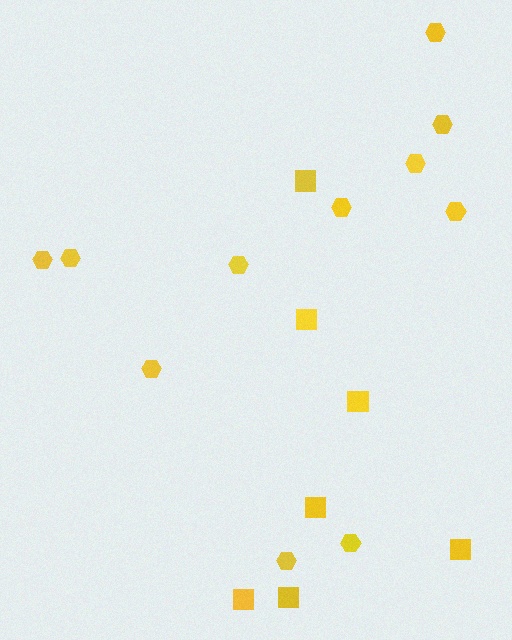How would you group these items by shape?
There are 2 groups: one group of squares (7) and one group of hexagons (11).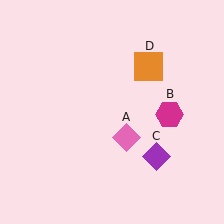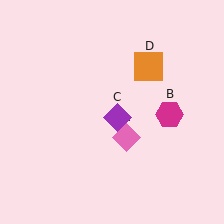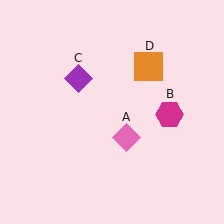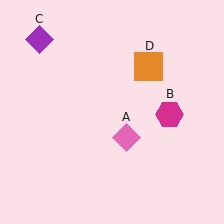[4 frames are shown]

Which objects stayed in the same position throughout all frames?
Pink diamond (object A) and magenta hexagon (object B) and orange square (object D) remained stationary.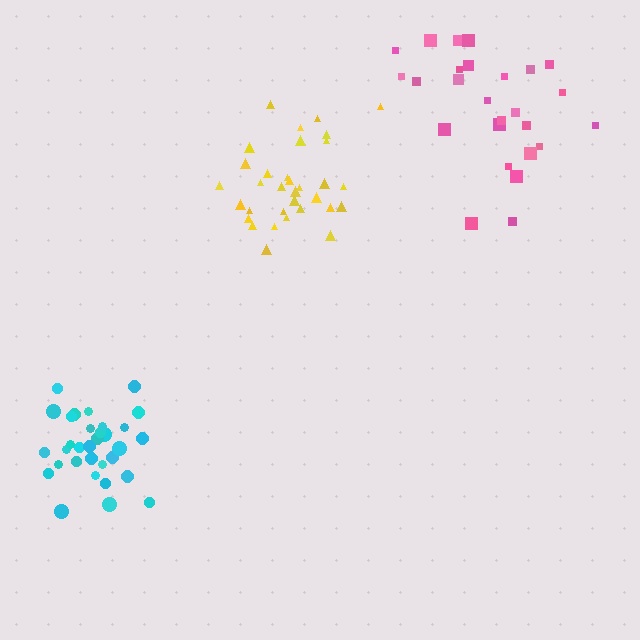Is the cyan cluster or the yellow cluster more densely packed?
Cyan.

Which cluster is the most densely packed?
Cyan.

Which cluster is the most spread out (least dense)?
Pink.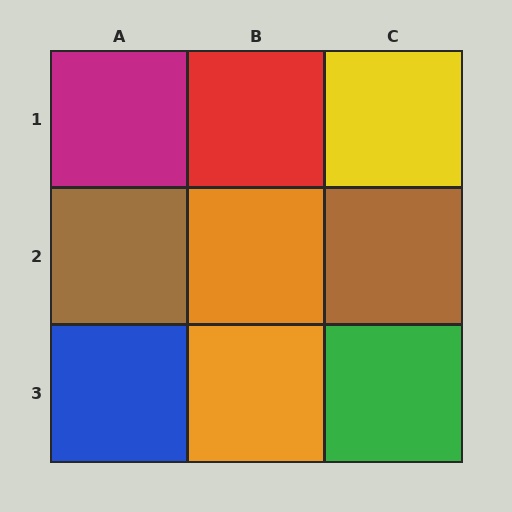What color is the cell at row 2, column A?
Brown.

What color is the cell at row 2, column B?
Orange.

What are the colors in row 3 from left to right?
Blue, orange, green.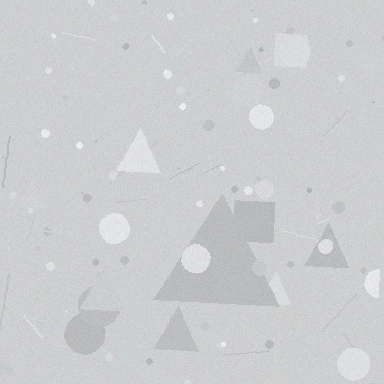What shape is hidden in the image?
A triangle is hidden in the image.